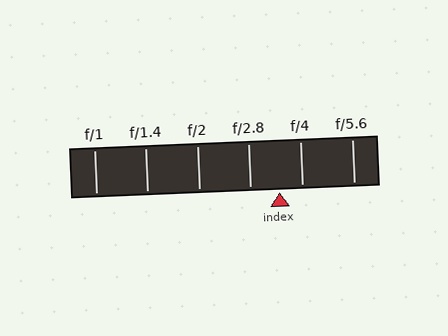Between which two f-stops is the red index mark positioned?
The index mark is between f/2.8 and f/4.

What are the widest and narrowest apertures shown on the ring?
The widest aperture shown is f/1 and the narrowest is f/5.6.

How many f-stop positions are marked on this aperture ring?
There are 6 f-stop positions marked.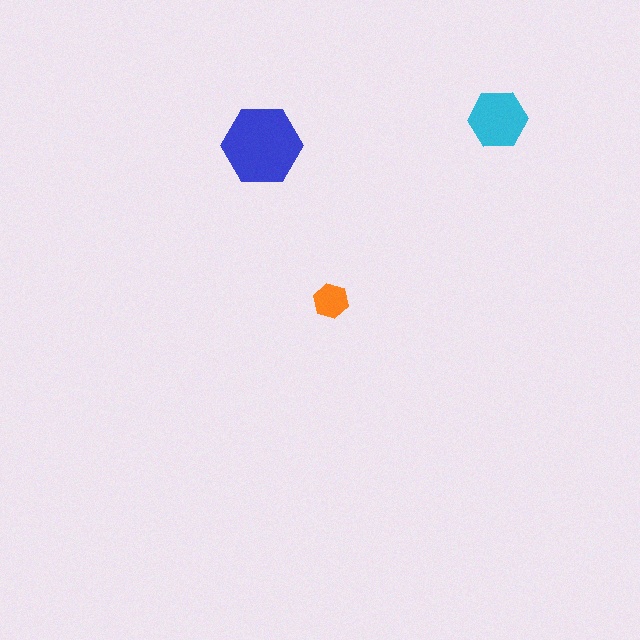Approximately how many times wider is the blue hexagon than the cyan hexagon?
About 1.5 times wider.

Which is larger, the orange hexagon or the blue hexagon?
The blue one.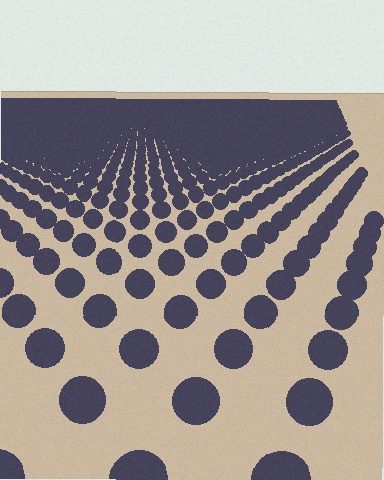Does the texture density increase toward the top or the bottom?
Density increases toward the top.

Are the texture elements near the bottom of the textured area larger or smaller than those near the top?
Larger. Near the bottom, elements are closer to the viewer and appear at a bigger on-screen size.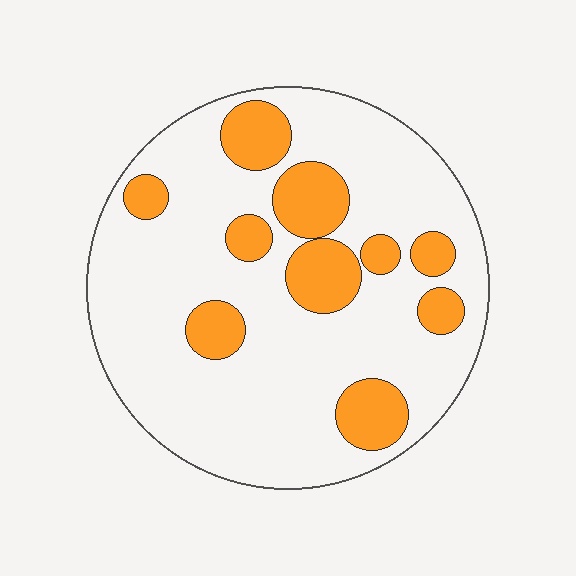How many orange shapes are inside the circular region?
10.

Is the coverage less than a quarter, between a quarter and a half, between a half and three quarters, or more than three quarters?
Less than a quarter.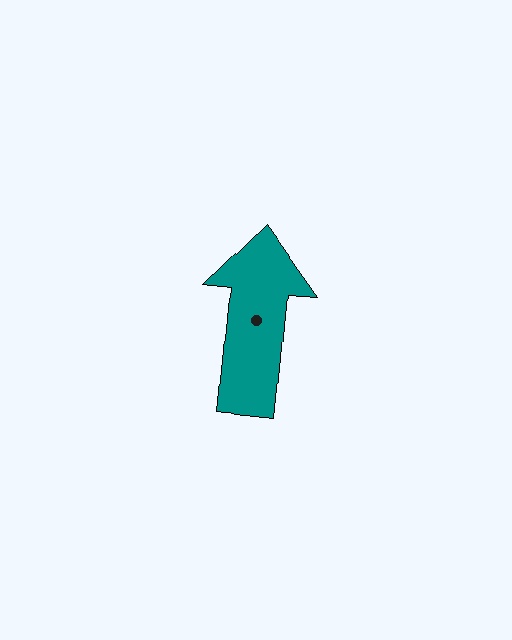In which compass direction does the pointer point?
North.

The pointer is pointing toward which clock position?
Roughly 12 o'clock.